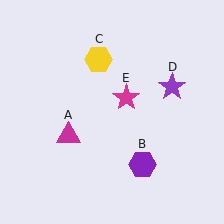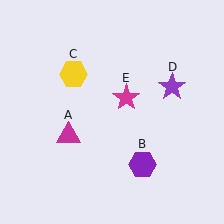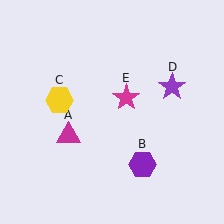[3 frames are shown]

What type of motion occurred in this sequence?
The yellow hexagon (object C) rotated counterclockwise around the center of the scene.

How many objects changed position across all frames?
1 object changed position: yellow hexagon (object C).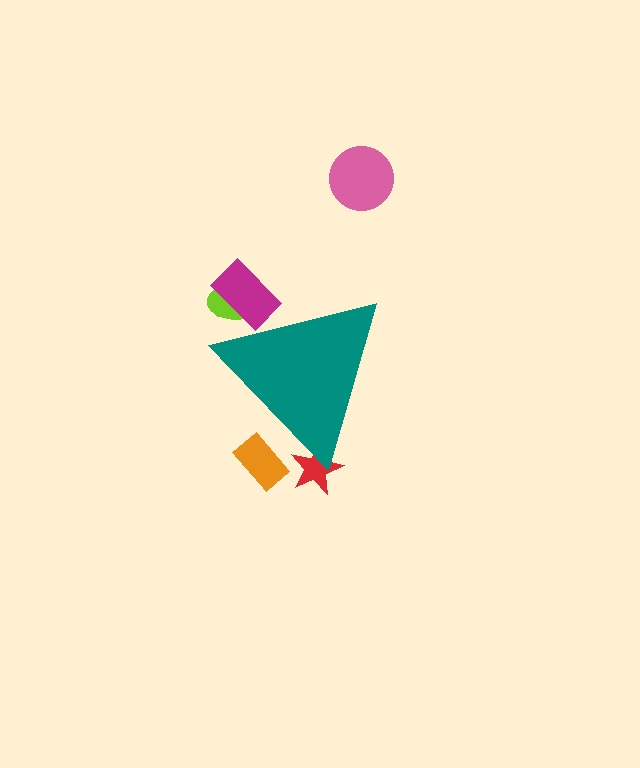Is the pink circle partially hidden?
No, the pink circle is fully visible.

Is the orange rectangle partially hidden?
Yes, the orange rectangle is partially hidden behind the teal triangle.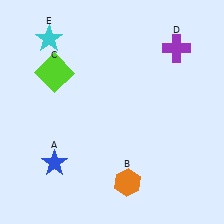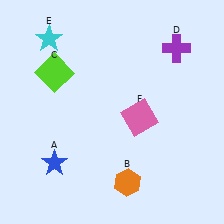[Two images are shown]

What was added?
A pink square (F) was added in Image 2.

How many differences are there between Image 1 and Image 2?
There is 1 difference between the two images.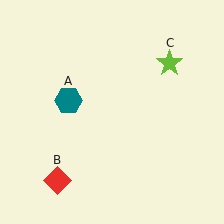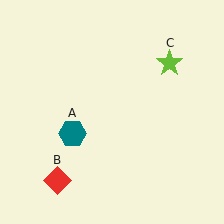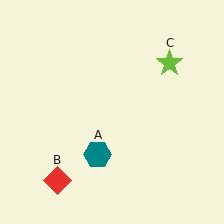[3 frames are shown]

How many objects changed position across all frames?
1 object changed position: teal hexagon (object A).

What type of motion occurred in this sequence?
The teal hexagon (object A) rotated counterclockwise around the center of the scene.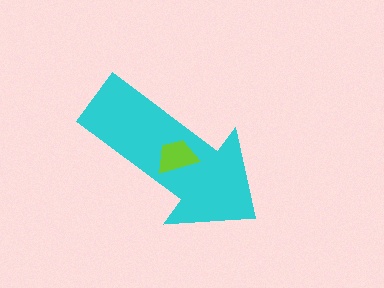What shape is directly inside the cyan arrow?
The lime trapezoid.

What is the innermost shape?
The lime trapezoid.